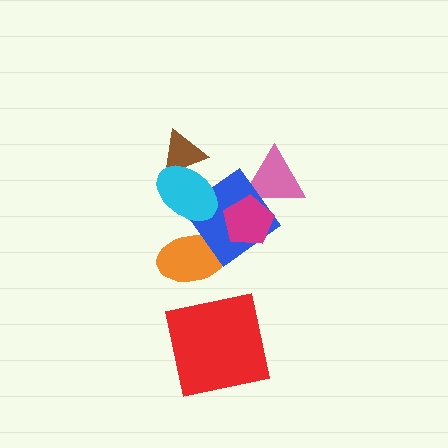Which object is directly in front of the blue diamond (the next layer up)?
The cyan ellipse is directly in front of the blue diamond.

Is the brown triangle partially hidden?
Yes, it is partially covered by another shape.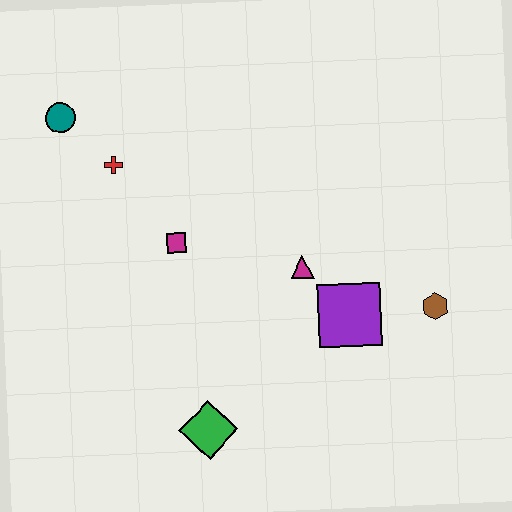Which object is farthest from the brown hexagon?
The teal circle is farthest from the brown hexagon.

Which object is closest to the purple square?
The magenta triangle is closest to the purple square.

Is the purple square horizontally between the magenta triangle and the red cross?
No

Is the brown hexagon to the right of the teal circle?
Yes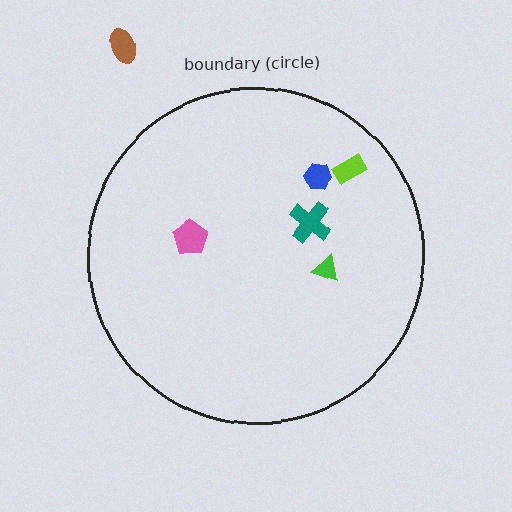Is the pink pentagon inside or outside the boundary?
Inside.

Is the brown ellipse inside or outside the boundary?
Outside.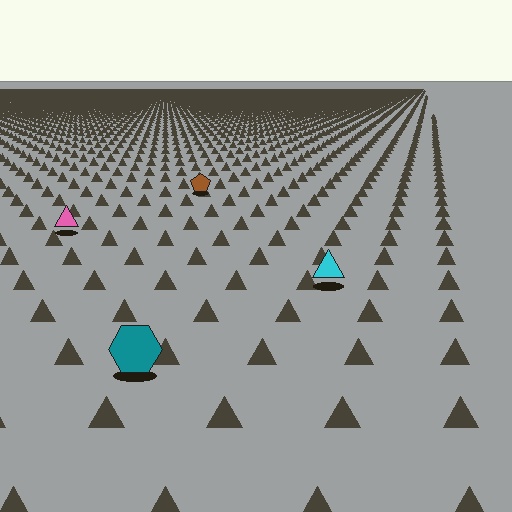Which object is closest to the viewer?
The teal hexagon is closest. The texture marks near it are larger and more spread out.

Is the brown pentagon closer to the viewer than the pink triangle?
No. The pink triangle is closer — you can tell from the texture gradient: the ground texture is coarser near it.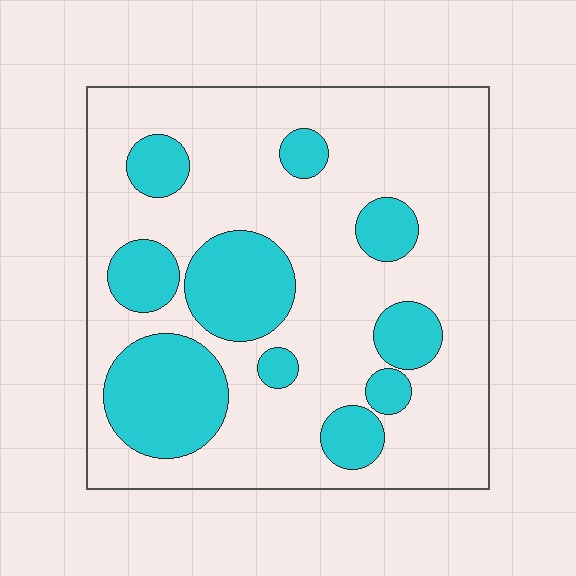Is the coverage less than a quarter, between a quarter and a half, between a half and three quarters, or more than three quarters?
Between a quarter and a half.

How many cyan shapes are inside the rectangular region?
10.